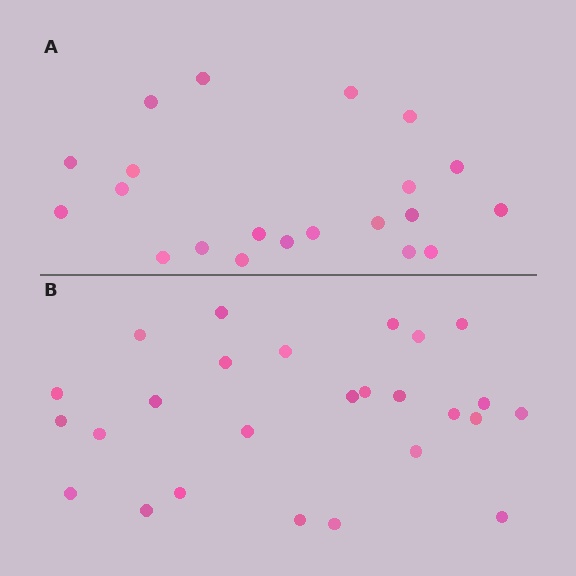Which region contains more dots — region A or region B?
Region B (the bottom region) has more dots.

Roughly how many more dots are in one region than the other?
Region B has about 5 more dots than region A.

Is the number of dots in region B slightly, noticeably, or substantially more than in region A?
Region B has only slightly more — the two regions are fairly close. The ratio is roughly 1.2 to 1.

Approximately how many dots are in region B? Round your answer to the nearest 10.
About 30 dots. (The exact count is 26, which rounds to 30.)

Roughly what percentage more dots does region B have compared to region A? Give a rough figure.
About 25% more.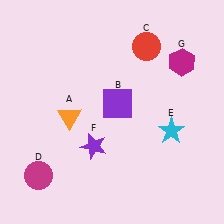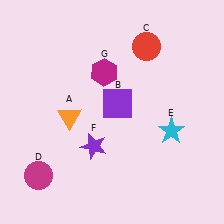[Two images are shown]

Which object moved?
The magenta hexagon (G) moved left.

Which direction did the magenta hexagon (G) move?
The magenta hexagon (G) moved left.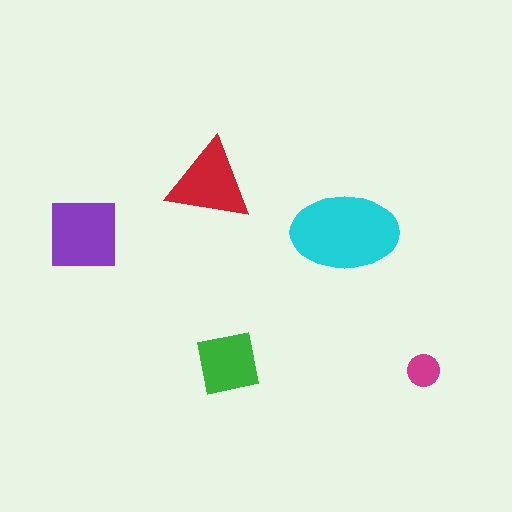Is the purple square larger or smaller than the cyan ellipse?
Smaller.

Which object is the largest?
The cyan ellipse.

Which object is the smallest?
The magenta circle.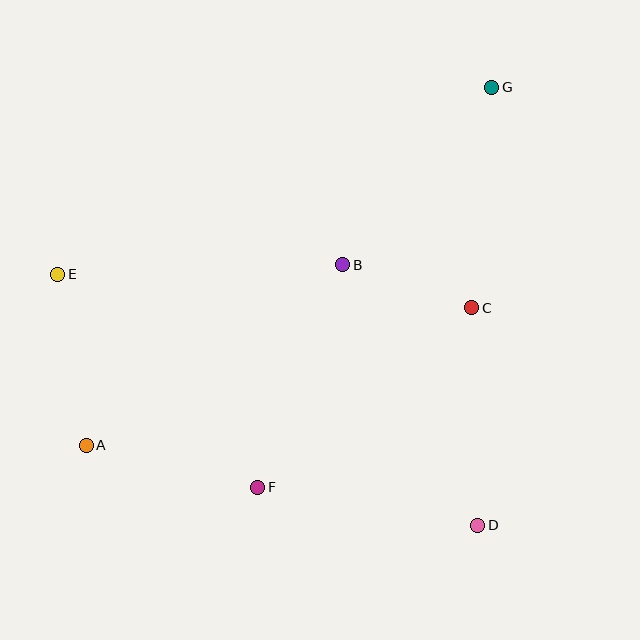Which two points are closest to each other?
Points B and C are closest to each other.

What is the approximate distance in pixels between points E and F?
The distance between E and F is approximately 292 pixels.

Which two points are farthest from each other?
Points A and G are farthest from each other.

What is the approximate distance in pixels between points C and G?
The distance between C and G is approximately 222 pixels.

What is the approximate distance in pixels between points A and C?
The distance between A and C is approximately 409 pixels.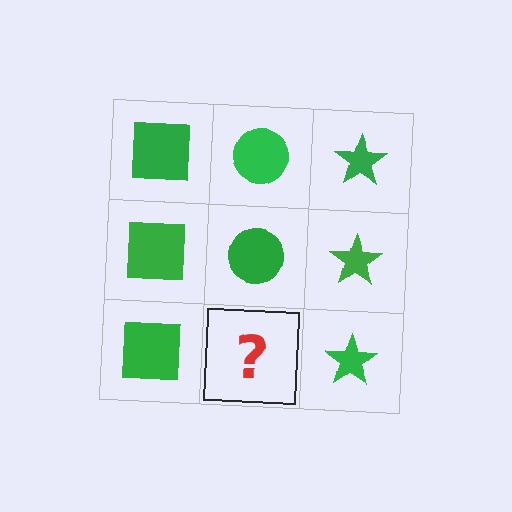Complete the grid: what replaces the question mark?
The question mark should be replaced with a green circle.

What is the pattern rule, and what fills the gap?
The rule is that each column has a consistent shape. The gap should be filled with a green circle.